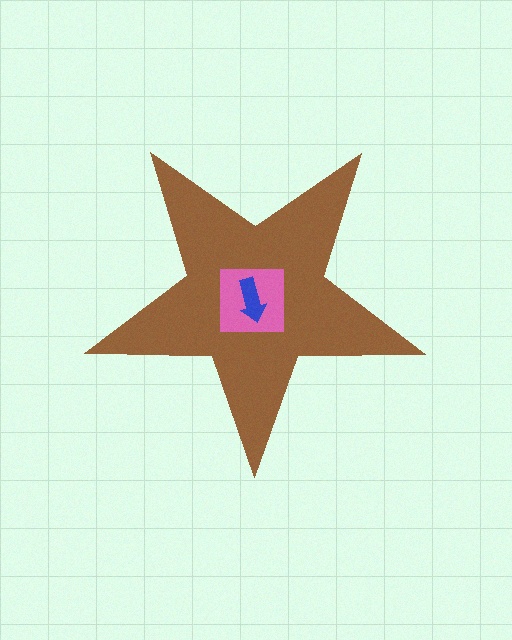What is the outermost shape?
The brown star.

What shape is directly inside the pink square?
The blue arrow.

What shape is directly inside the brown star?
The pink square.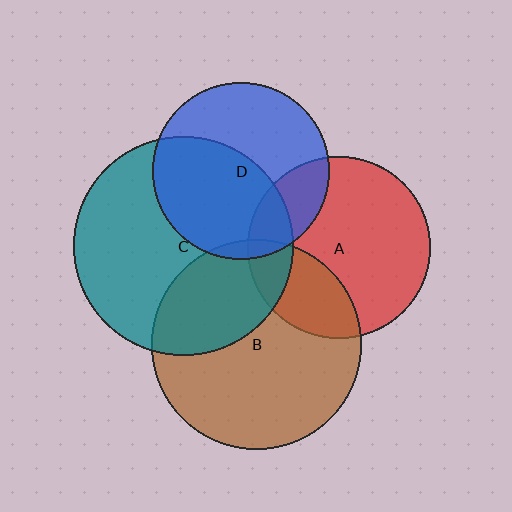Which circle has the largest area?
Circle C (teal).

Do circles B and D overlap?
Yes.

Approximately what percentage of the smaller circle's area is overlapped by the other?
Approximately 5%.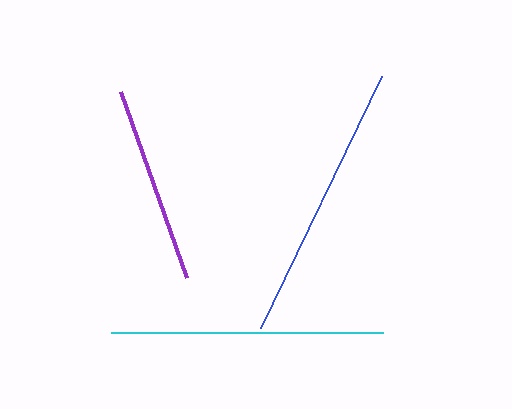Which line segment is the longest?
The blue line is the longest at approximately 279 pixels.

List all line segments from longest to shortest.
From longest to shortest: blue, cyan, purple.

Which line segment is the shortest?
The purple line is the shortest at approximately 197 pixels.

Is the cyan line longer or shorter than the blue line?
The blue line is longer than the cyan line.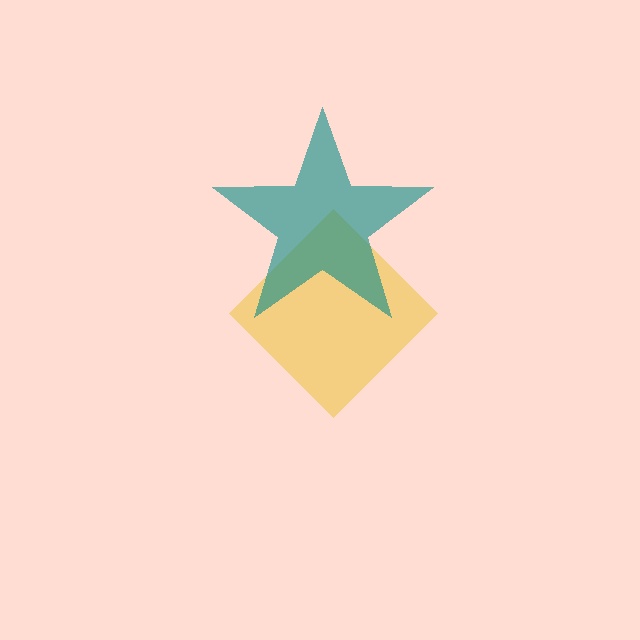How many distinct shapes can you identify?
There are 2 distinct shapes: a yellow diamond, a teal star.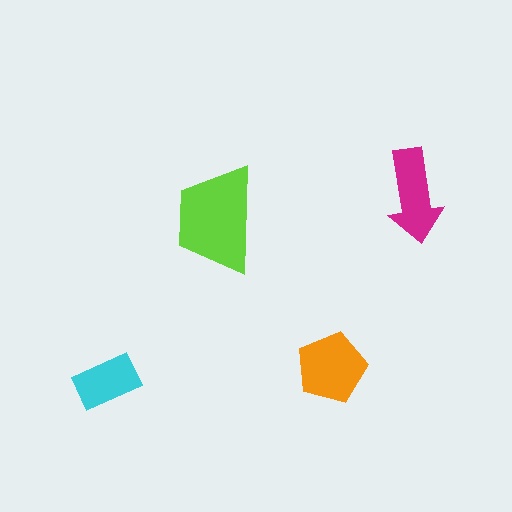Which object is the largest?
The lime trapezoid.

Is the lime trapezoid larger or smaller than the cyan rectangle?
Larger.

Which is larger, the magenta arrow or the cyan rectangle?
The magenta arrow.